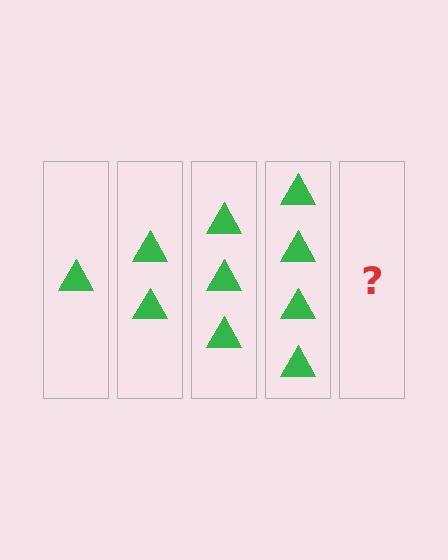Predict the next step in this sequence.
The next step is 5 triangles.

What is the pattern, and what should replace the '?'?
The pattern is that each step adds one more triangle. The '?' should be 5 triangles.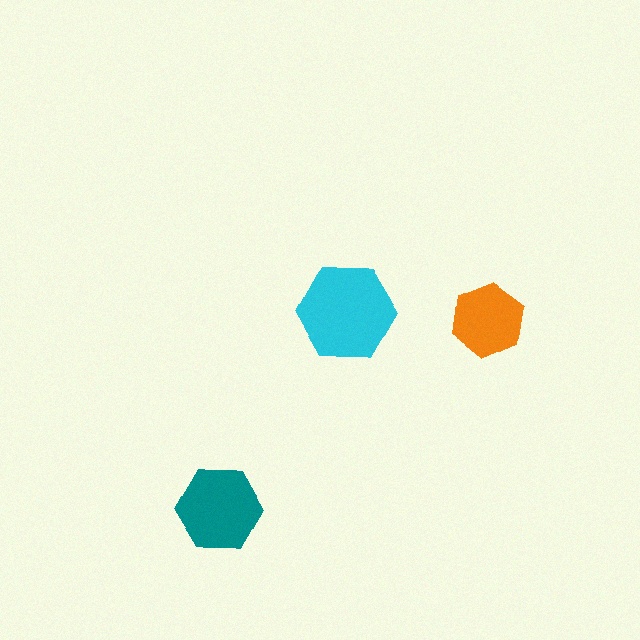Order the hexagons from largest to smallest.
the cyan one, the teal one, the orange one.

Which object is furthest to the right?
The orange hexagon is rightmost.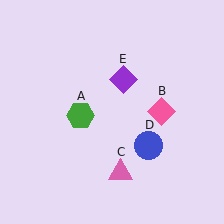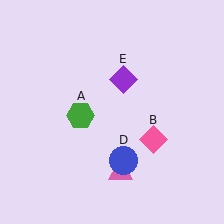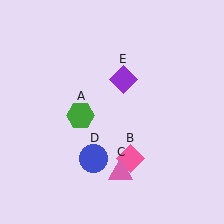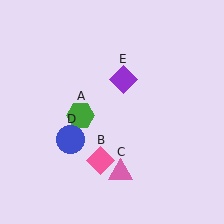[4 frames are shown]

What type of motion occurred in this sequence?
The pink diamond (object B), blue circle (object D) rotated clockwise around the center of the scene.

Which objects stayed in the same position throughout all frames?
Green hexagon (object A) and pink triangle (object C) and purple diamond (object E) remained stationary.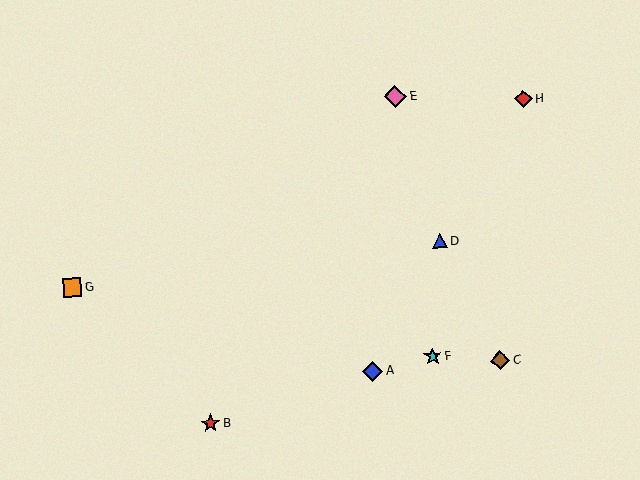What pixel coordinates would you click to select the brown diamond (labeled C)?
Click at (500, 360) to select the brown diamond C.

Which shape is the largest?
The pink diamond (labeled E) is the largest.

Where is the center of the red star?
The center of the red star is at (210, 423).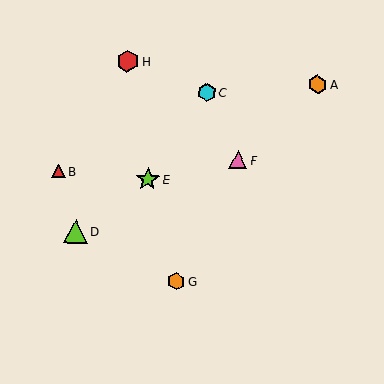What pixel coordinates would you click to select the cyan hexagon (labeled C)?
Click at (207, 92) to select the cyan hexagon C.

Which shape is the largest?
The lime triangle (labeled D) is the largest.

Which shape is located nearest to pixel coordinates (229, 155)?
The pink triangle (labeled F) at (238, 160) is nearest to that location.